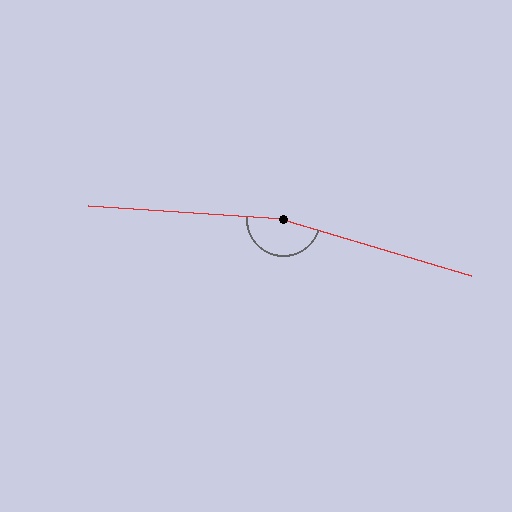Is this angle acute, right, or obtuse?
It is obtuse.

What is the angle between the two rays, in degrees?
Approximately 167 degrees.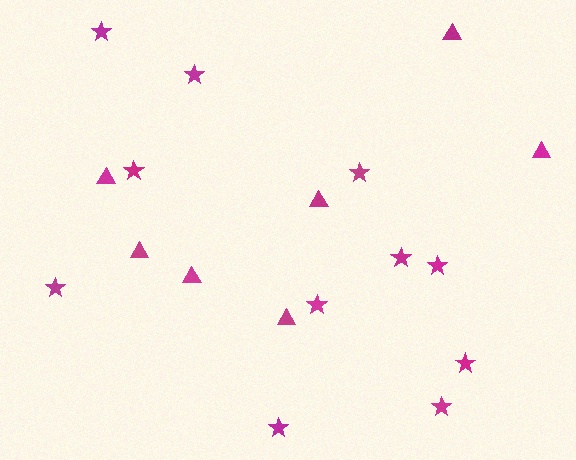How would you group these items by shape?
There are 2 groups: one group of triangles (7) and one group of stars (11).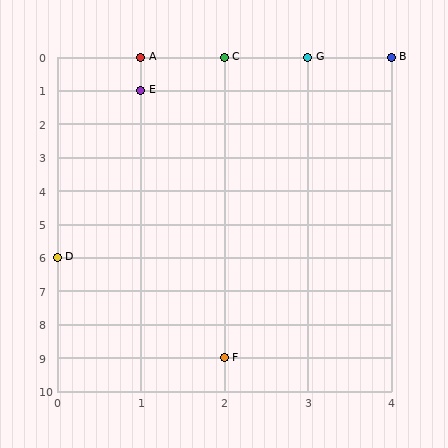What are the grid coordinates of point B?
Point B is at grid coordinates (4, 0).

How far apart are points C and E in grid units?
Points C and E are 1 column and 1 row apart (about 1.4 grid units diagonally).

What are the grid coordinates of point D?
Point D is at grid coordinates (0, 6).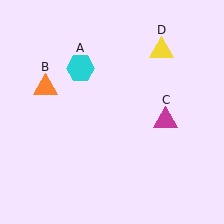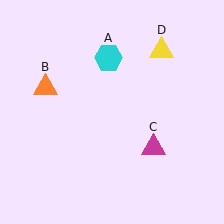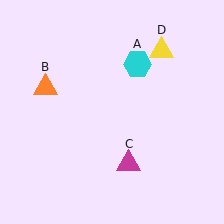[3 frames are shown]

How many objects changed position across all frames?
2 objects changed position: cyan hexagon (object A), magenta triangle (object C).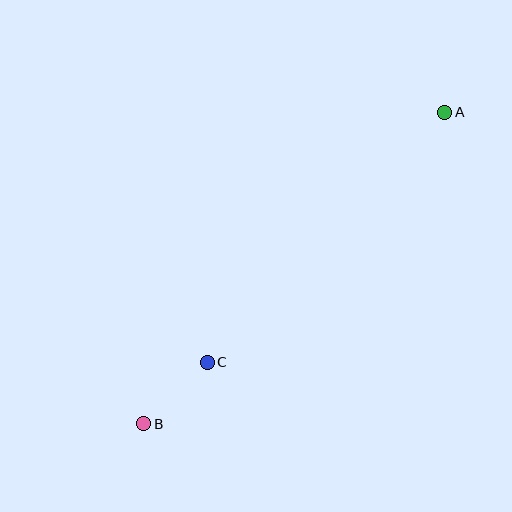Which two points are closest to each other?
Points B and C are closest to each other.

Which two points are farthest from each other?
Points A and B are farthest from each other.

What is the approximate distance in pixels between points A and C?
The distance between A and C is approximately 345 pixels.